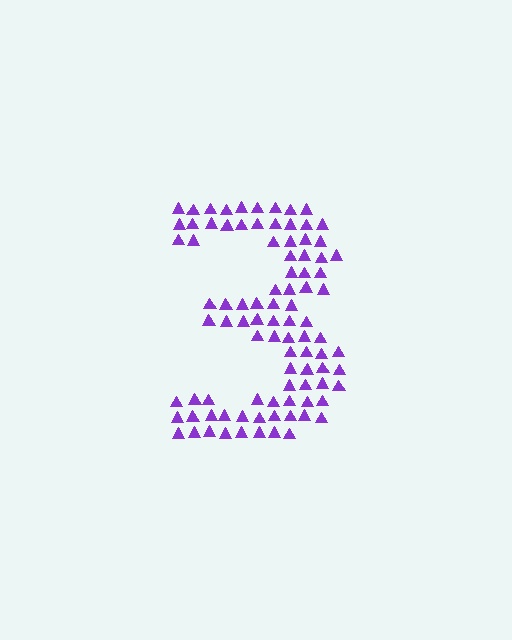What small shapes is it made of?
It is made of small triangles.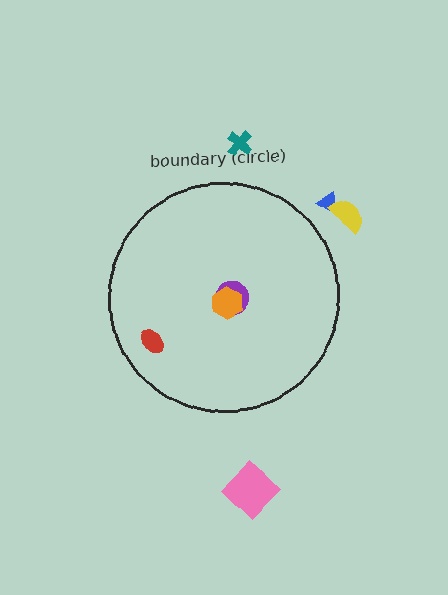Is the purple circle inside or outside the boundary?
Inside.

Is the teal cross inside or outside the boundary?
Outside.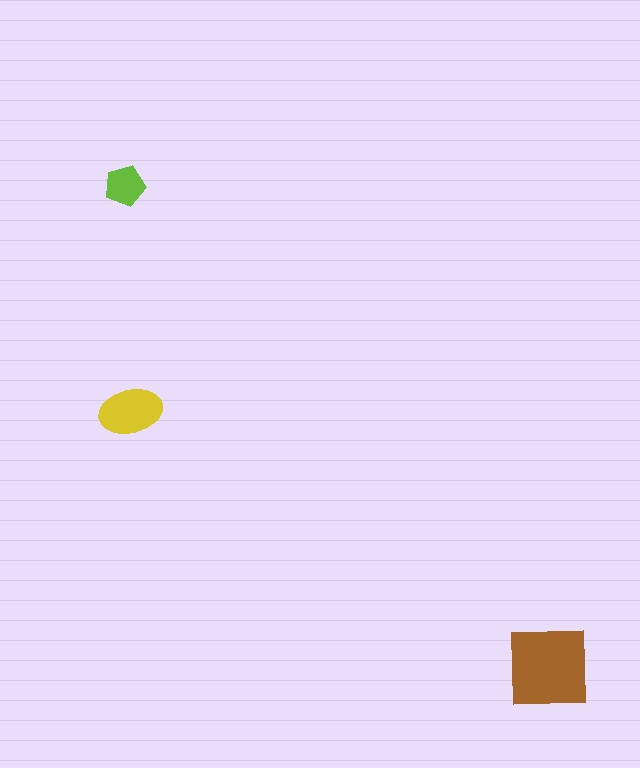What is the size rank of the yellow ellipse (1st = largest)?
2nd.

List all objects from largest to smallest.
The brown square, the yellow ellipse, the lime pentagon.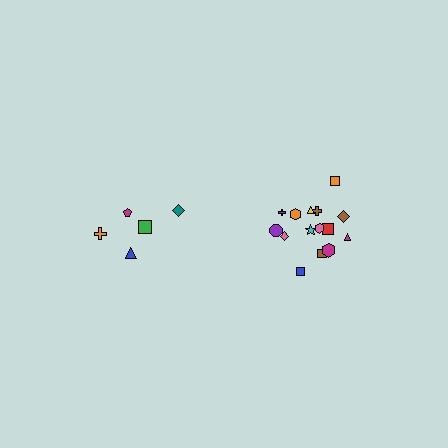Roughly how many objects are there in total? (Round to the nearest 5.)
Roughly 20 objects in total.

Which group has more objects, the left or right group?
The right group.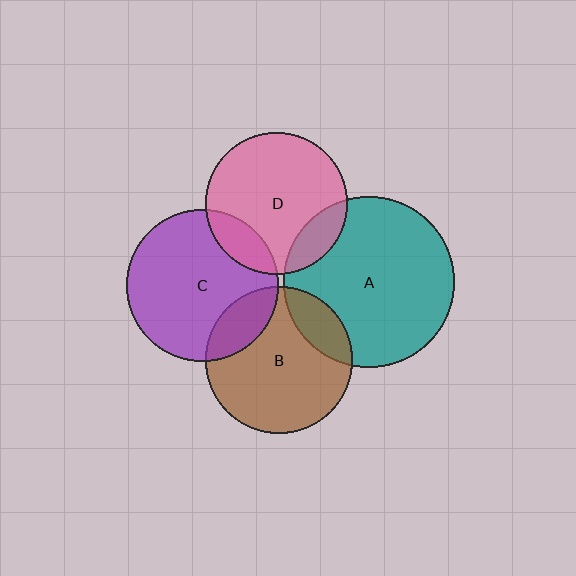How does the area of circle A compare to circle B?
Approximately 1.4 times.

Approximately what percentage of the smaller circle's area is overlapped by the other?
Approximately 15%.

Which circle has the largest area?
Circle A (teal).